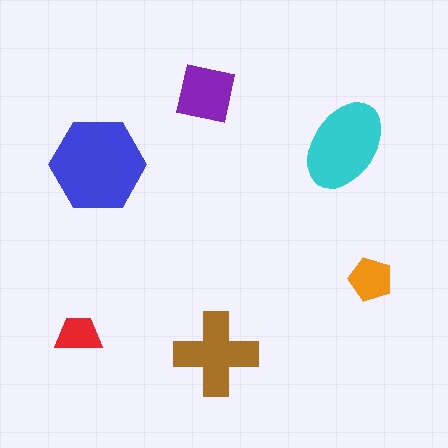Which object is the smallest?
The red trapezoid.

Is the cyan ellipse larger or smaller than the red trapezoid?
Larger.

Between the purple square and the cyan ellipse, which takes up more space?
The cyan ellipse.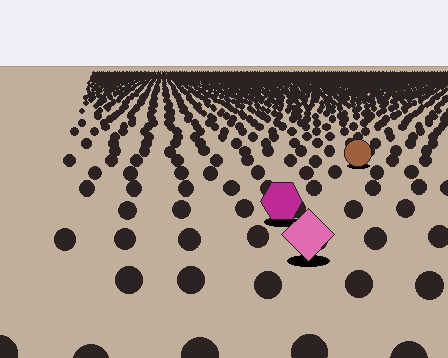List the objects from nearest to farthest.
From nearest to farthest: the pink diamond, the magenta hexagon, the brown circle.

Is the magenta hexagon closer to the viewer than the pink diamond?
No. The pink diamond is closer — you can tell from the texture gradient: the ground texture is coarser near it.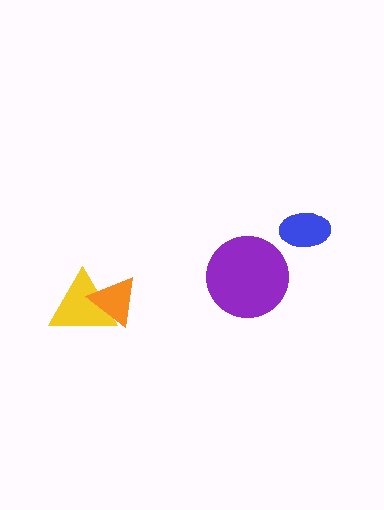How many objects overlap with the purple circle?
0 objects overlap with the purple circle.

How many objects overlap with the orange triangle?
1 object overlaps with the orange triangle.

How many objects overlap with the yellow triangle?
1 object overlaps with the yellow triangle.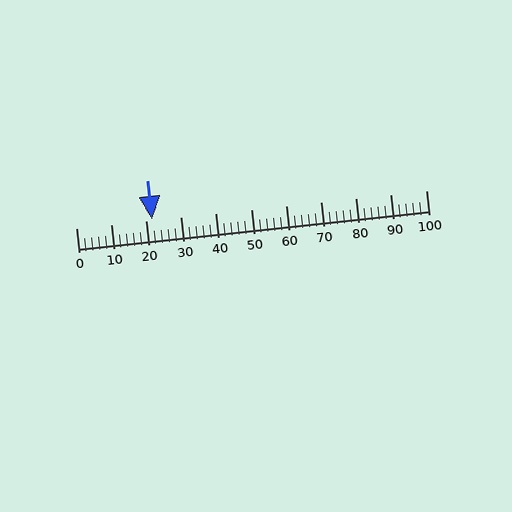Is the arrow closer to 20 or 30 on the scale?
The arrow is closer to 20.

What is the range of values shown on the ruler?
The ruler shows values from 0 to 100.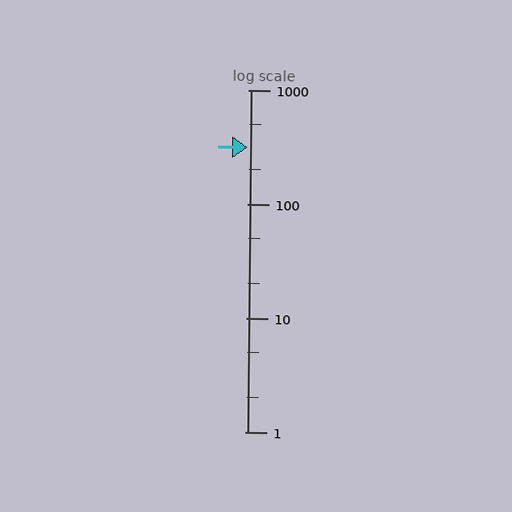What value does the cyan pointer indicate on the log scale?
The pointer indicates approximately 310.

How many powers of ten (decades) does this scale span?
The scale spans 3 decades, from 1 to 1000.